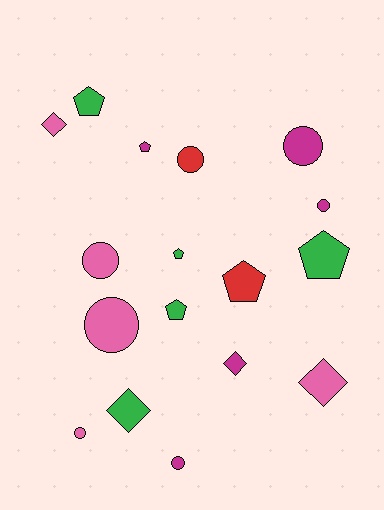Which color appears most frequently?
Magenta, with 5 objects.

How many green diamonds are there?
There is 1 green diamond.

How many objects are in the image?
There are 17 objects.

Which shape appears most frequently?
Circle, with 7 objects.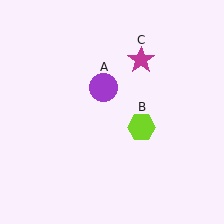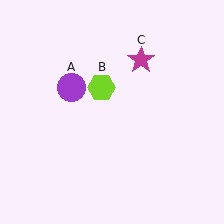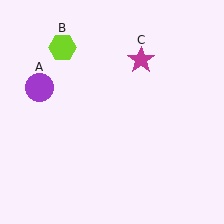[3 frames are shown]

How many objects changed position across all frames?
2 objects changed position: purple circle (object A), lime hexagon (object B).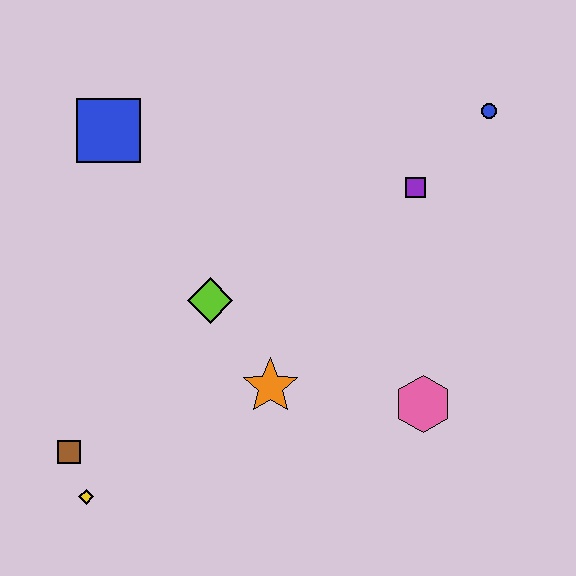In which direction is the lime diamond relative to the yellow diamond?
The lime diamond is above the yellow diamond.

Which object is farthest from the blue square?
The pink hexagon is farthest from the blue square.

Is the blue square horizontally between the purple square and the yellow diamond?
Yes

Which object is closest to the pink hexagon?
The orange star is closest to the pink hexagon.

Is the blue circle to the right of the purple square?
Yes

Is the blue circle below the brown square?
No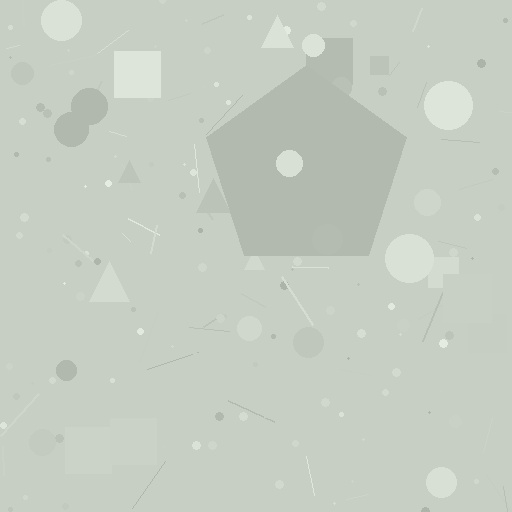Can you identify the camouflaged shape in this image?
The camouflaged shape is a pentagon.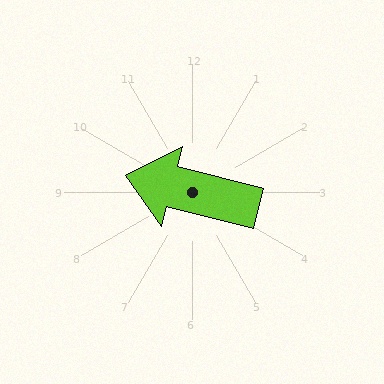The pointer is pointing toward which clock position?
Roughly 9 o'clock.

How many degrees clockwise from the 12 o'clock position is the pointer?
Approximately 284 degrees.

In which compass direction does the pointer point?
West.